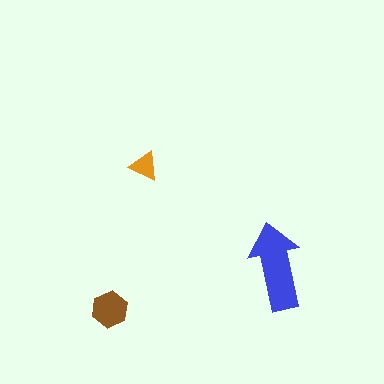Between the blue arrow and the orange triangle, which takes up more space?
The blue arrow.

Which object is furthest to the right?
The blue arrow is rightmost.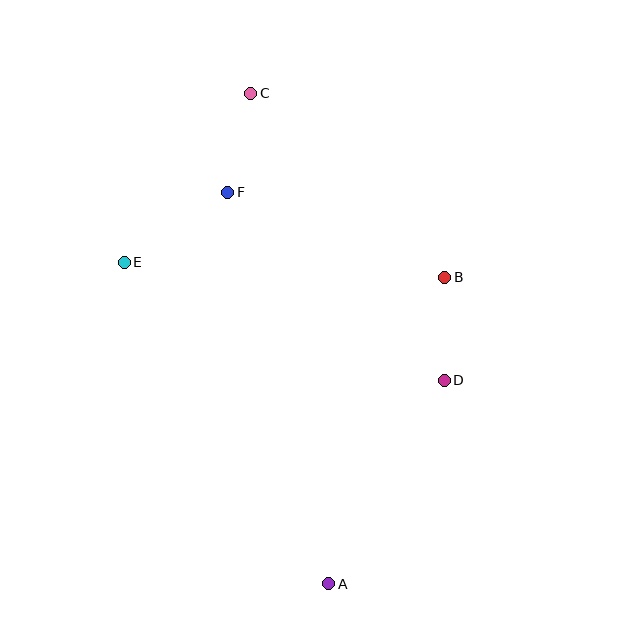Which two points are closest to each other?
Points C and F are closest to each other.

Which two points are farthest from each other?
Points A and C are farthest from each other.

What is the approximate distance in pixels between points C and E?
The distance between C and E is approximately 211 pixels.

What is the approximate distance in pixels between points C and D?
The distance between C and D is approximately 346 pixels.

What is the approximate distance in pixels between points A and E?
The distance between A and E is approximately 381 pixels.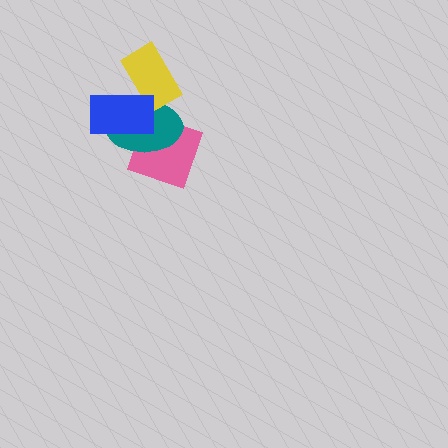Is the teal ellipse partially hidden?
Yes, it is partially covered by another shape.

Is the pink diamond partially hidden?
Yes, it is partially covered by another shape.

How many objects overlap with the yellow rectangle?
2 objects overlap with the yellow rectangle.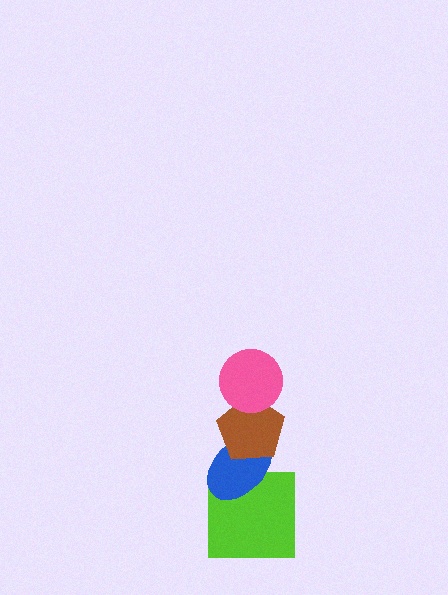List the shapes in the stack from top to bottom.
From top to bottom: the pink circle, the brown pentagon, the blue ellipse, the lime square.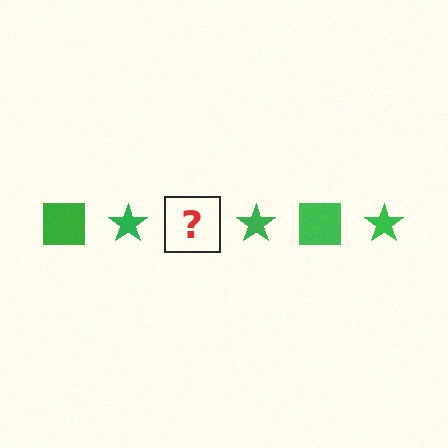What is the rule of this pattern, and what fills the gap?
The rule is that the pattern cycles through square, star shapes in green. The gap should be filled with a green square.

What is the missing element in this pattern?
The missing element is a green square.